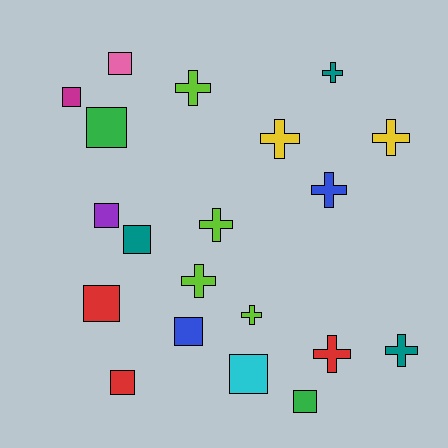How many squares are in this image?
There are 10 squares.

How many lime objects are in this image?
There are 4 lime objects.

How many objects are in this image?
There are 20 objects.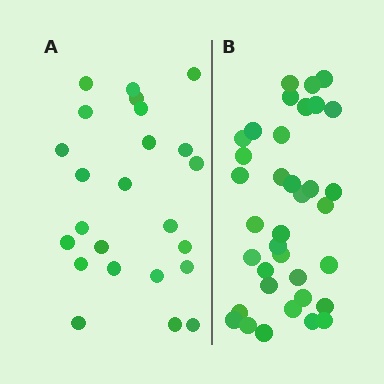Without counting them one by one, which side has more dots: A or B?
Region B (the right region) has more dots.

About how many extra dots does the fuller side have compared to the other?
Region B has roughly 12 or so more dots than region A.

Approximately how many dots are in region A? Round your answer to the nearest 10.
About 20 dots. (The exact count is 24, which rounds to 20.)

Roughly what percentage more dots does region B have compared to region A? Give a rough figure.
About 50% more.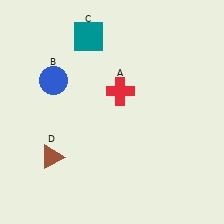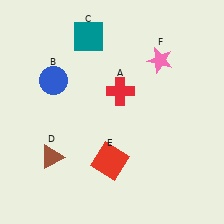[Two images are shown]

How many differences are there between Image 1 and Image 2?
There are 2 differences between the two images.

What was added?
A red square (E), a pink star (F) were added in Image 2.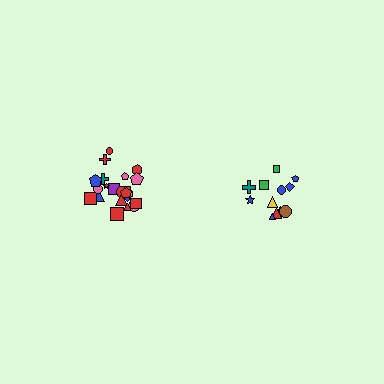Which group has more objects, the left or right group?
The left group.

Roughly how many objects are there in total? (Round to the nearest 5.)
Roughly 35 objects in total.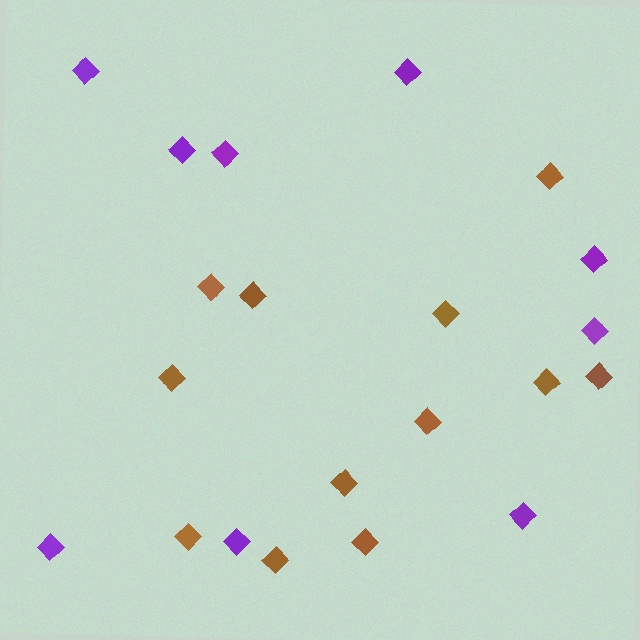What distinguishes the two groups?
There are 2 groups: one group of brown diamonds (12) and one group of purple diamonds (9).